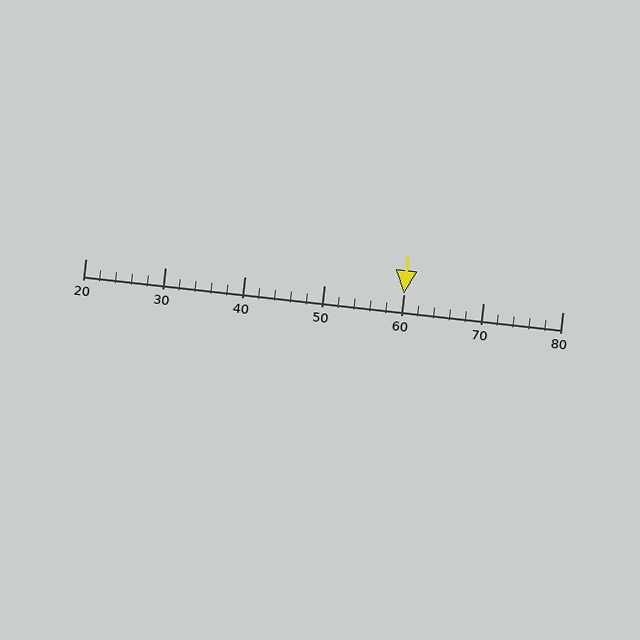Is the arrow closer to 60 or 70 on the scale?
The arrow is closer to 60.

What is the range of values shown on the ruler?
The ruler shows values from 20 to 80.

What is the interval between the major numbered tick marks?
The major tick marks are spaced 10 units apart.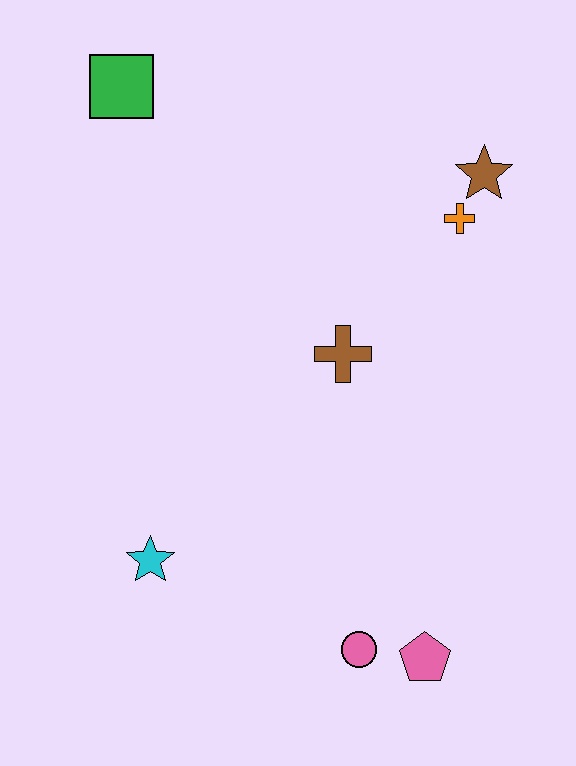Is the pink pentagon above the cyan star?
No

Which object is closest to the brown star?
The orange cross is closest to the brown star.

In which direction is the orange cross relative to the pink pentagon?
The orange cross is above the pink pentagon.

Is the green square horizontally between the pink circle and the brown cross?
No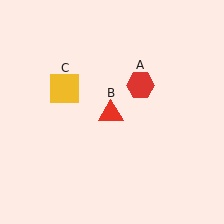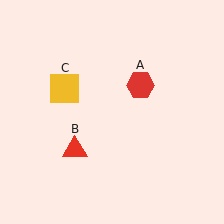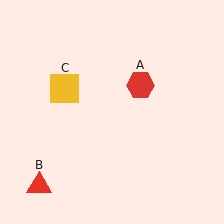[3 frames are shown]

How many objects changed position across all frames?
1 object changed position: red triangle (object B).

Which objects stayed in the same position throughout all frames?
Red hexagon (object A) and yellow square (object C) remained stationary.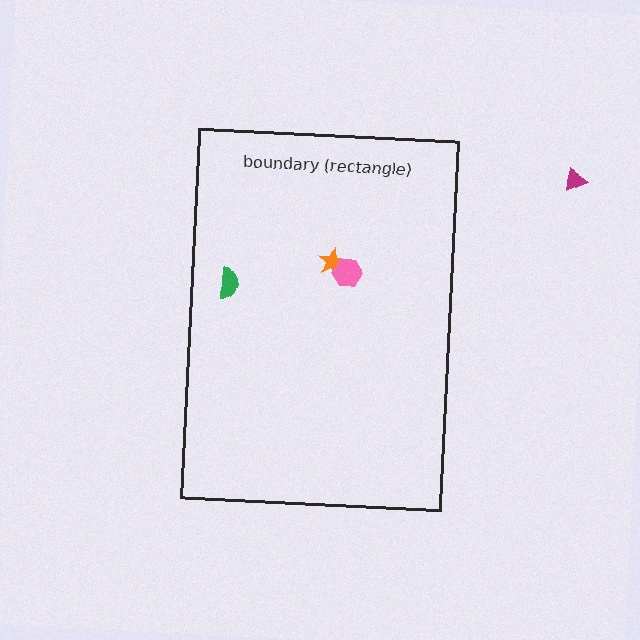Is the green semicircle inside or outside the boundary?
Inside.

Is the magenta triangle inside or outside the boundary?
Outside.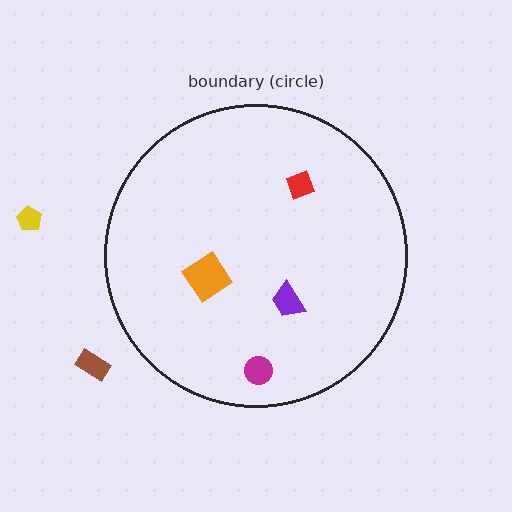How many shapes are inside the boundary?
4 inside, 2 outside.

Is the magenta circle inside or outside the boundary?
Inside.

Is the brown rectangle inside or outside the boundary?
Outside.